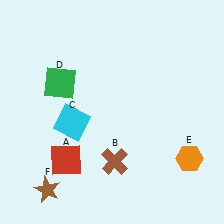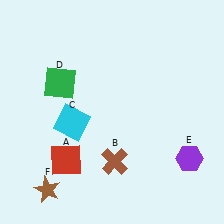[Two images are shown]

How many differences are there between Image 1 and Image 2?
There is 1 difference between the two images.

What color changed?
The hexagon (E) changed from orange in Image 1 to purple in Image 2.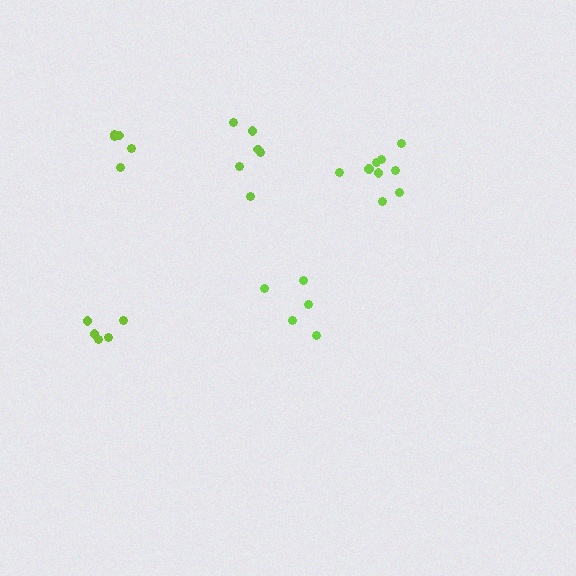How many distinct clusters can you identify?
There are 5 distinct clusters.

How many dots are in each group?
Group 1: 5 dots, Group 2: 5 dots, Group 3: 6 dots, Group 4: 9 dots, Group 5: 5 dots (30 total).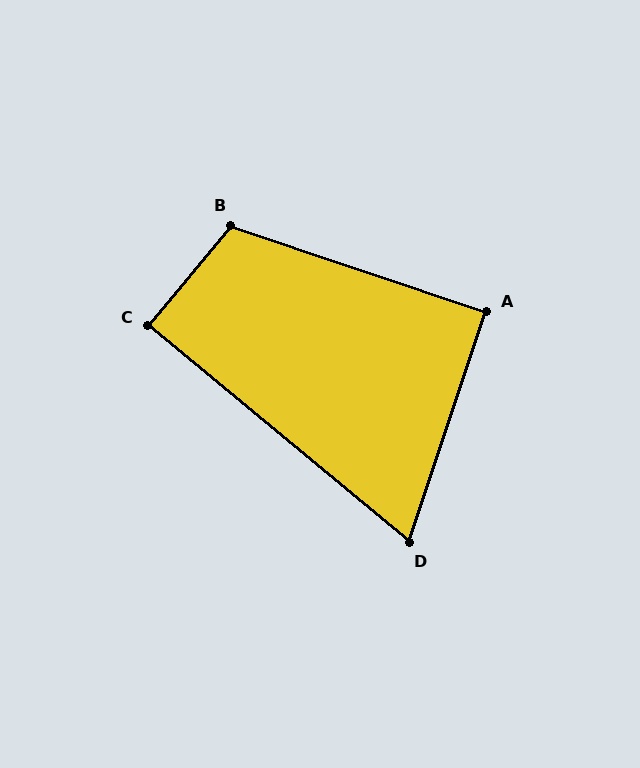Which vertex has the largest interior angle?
B, at approximately 111 degrees.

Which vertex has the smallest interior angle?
D, at approximately 69 degrees.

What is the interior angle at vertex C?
Approximately 90 degrees (approximately right).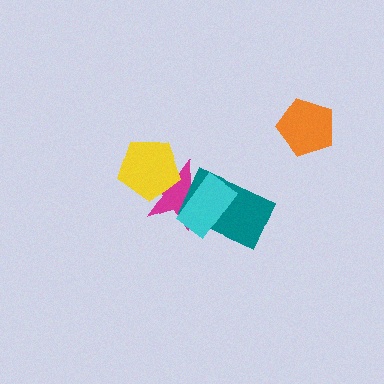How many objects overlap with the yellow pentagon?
1 object overlaps with the yellow pentagon.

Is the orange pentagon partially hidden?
No, no other shape covers it.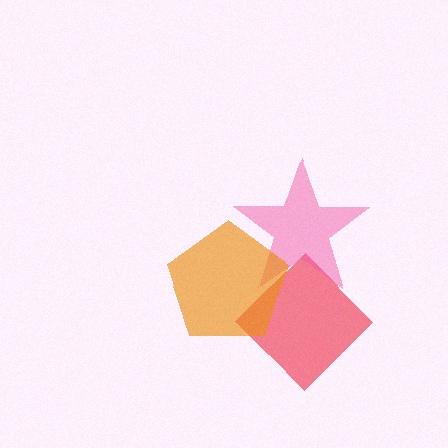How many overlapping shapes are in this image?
There are 3 overlapping shapes in the image.